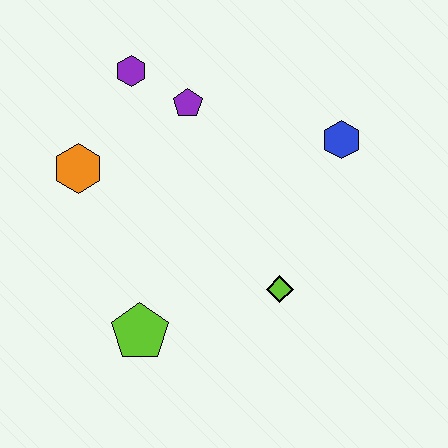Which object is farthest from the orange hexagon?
The blue hexagon is farthest from the orange hexagon.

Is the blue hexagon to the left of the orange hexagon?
No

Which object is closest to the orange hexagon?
The purple hexagon is closest to the orange hexagon.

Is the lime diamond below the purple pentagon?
Yes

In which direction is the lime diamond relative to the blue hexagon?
The lime diamond is below the blue hexagon.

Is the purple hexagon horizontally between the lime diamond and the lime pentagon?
No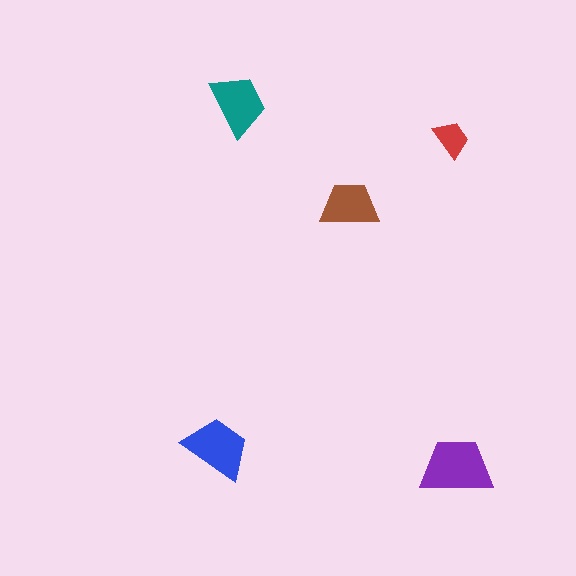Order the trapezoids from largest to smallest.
the purple one, the blue one, the teal one, the brown one, the red one.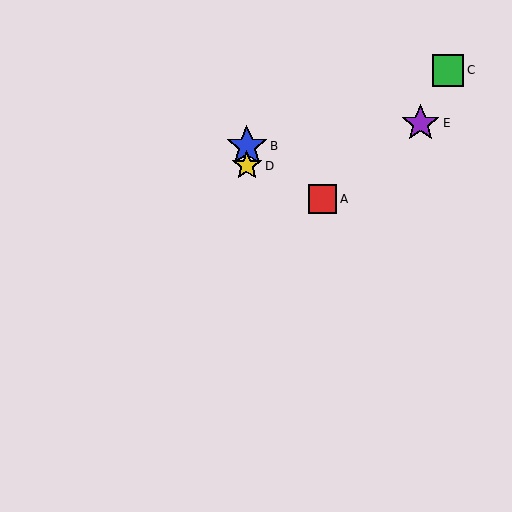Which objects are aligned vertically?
Objects B, D are aligned vertically.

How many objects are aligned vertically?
2 objects (B, D) are aligned vertically.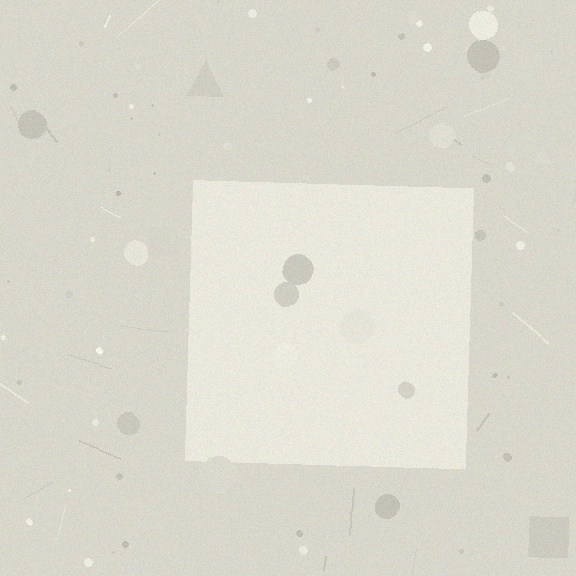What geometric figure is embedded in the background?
A square is embedded in the background.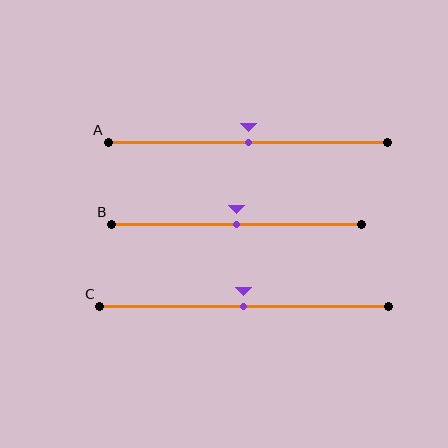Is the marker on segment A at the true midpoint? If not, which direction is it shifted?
Yes, the marker on segment A is at the true midpoint.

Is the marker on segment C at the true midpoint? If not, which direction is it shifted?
Yes, the marker on segment C is at the true midpoint.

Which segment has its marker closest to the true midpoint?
Segment A has its marker closest to the true midpoint.